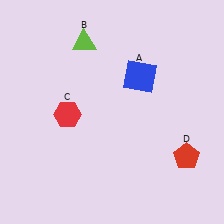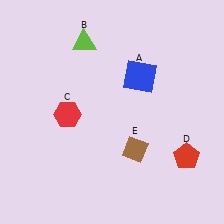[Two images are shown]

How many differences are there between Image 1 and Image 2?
There is 1 difference between the two images.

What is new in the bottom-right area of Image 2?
A brown diamond (E) was added in the bottom-right area of Image 2.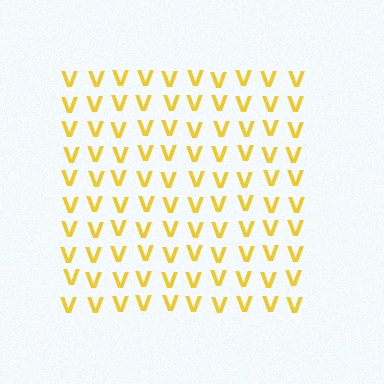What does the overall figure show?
The overall figure shows a square.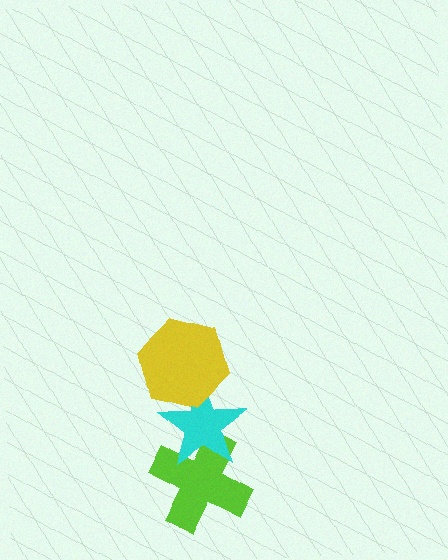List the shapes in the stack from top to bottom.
From top to bottom: the yellow hexagon, the cyan star, the lime cross.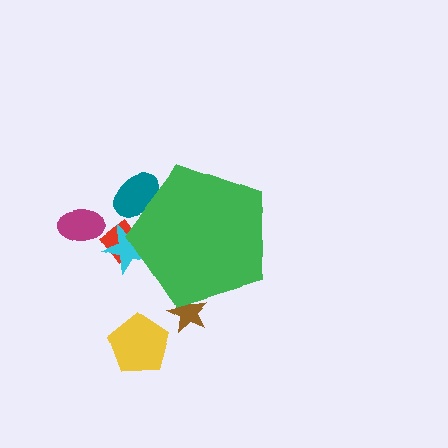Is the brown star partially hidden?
Yes, the brown star is partially hidden behind the green pentagon.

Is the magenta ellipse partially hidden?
No, the magenta ellipse is fully visible.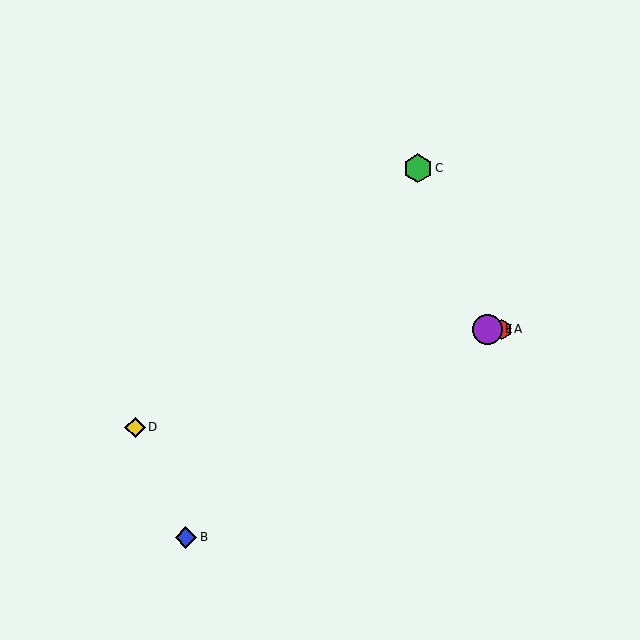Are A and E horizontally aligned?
Yes, both are at y≈329.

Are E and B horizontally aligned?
No, E is at y≈329 and B is at y≈537.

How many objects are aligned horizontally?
2 objects (A, E) are aligned horizontally.